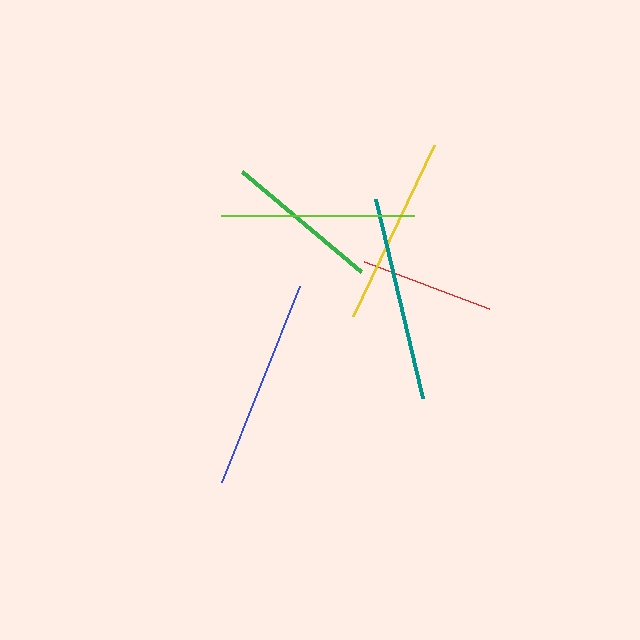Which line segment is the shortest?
The red line is the shortest at approximately 134 pixels.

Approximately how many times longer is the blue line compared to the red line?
The blue line is approximately 1.6 times the length of the red line.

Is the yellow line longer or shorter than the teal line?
The teal line is longer than the yellow line.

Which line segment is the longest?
The blue line is the longest at approximately 210 pixels.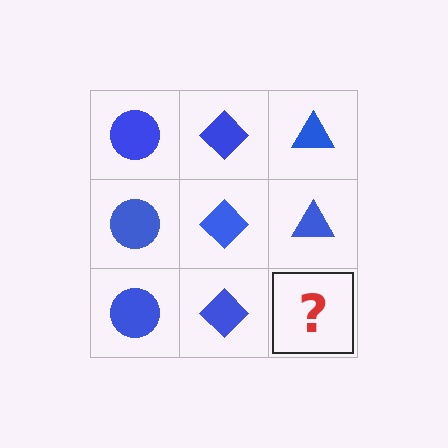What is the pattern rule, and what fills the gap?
The rule is that each column has a consistent shape. The gap should be filled with a blue triangle.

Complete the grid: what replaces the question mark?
The question mark should be replaced with a blue triangle.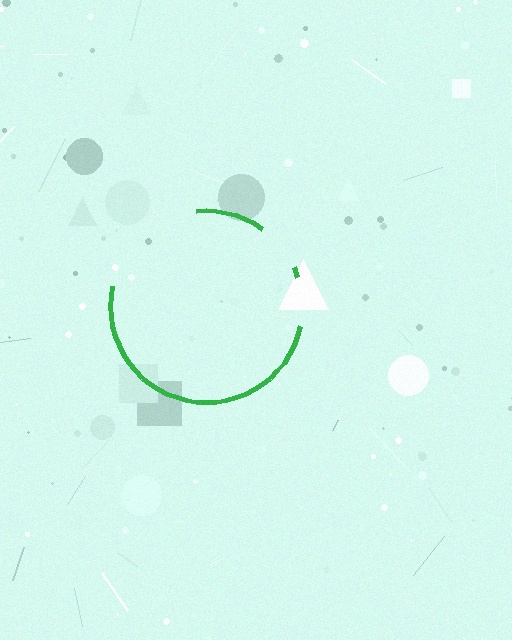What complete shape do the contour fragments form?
The contour fragments form a circle.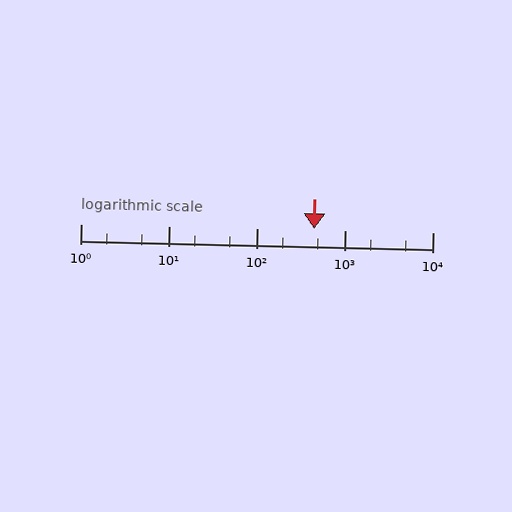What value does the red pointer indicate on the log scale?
The pointer indicates approximately 450.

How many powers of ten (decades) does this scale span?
The scale spans 4 decades, from 1 to 10000.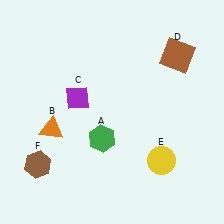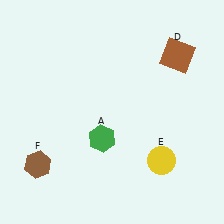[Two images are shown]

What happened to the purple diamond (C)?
The purple diamond (C) was removed in Image 2. It was in the top-left area of Image 1.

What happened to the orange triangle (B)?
The orange triangle (B) was removed in Image 2. It was in the bottom-left area of Image 1.